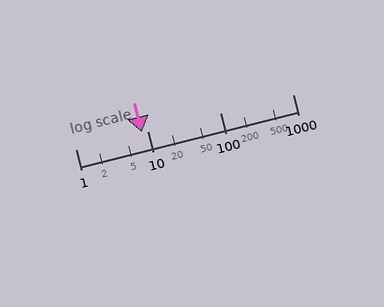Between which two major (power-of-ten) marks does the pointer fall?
The pointer is between 1 and 10.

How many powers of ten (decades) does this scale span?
The scale spans 3 decades, from 1 to 1000.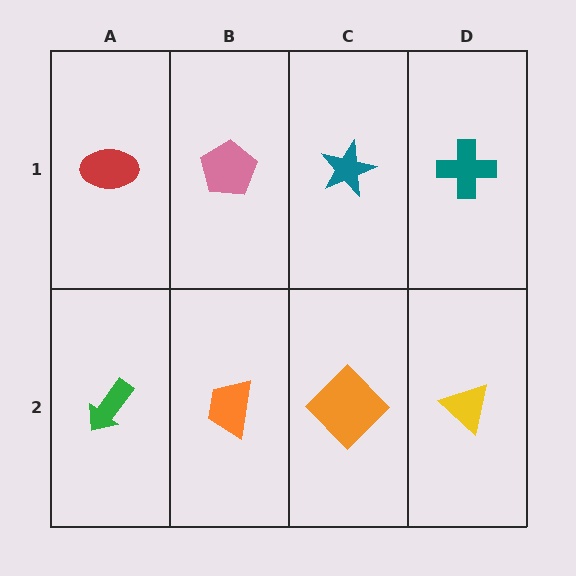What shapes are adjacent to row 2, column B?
A pink pentagon (row 1, column B), a green arrow (row 2, column A), an orange diamond (row 2, column C).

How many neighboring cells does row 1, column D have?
2.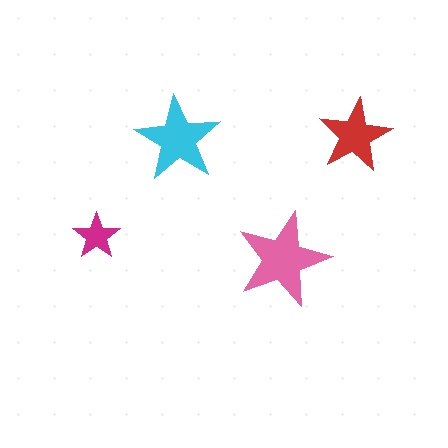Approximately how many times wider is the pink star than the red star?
About 1.5 times wider.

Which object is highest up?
The red star is topmost.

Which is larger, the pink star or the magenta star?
The pink one.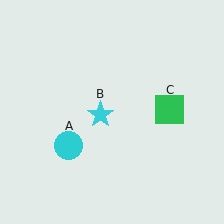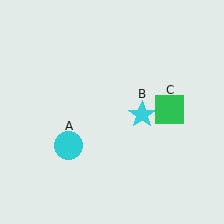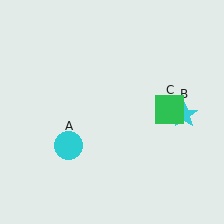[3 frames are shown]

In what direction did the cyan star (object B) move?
The cyan star (object B) moved right.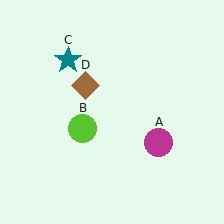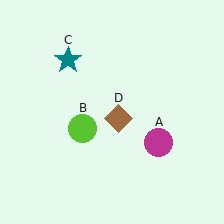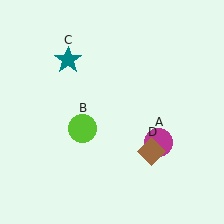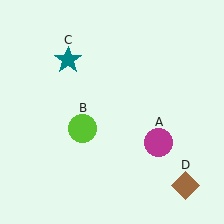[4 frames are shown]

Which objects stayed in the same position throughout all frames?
Magenta circle (object A) and lime circle (object B) and teal star (object C) remained stationary.